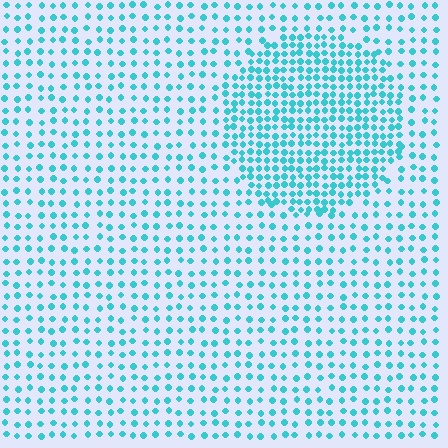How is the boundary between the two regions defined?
The boundary is defined by a change in element density (approximately 2.0x ratio). All elements are the same color, size, and shape.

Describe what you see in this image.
The image contains small cyan elements arranged at two different densities. A circle-shaped region is visible where the elements are more densely packed than the surrounding area.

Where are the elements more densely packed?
The elements are more densely packed inside the circle boundary.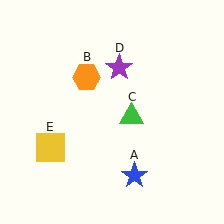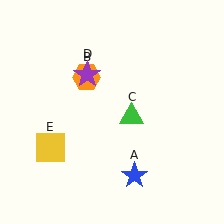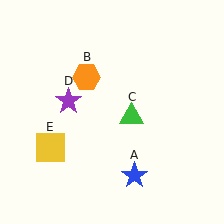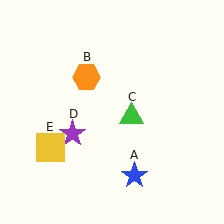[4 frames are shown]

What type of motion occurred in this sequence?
The purple star (object D) rotated counterclockwise around the center of the scene.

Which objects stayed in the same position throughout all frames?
Blue star (object A) and orange hexagon (object B) and green triangle (object C) and yellow square (object E) remained stationary.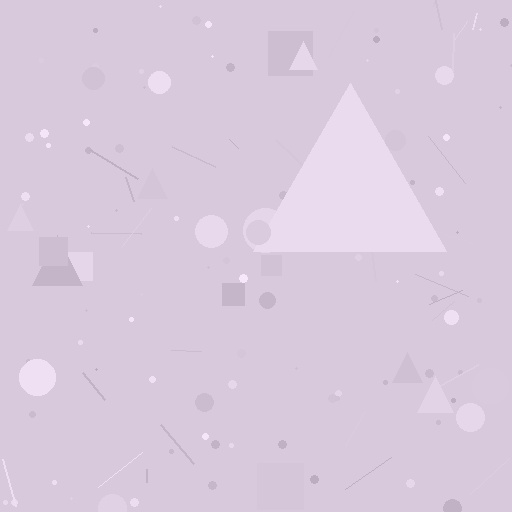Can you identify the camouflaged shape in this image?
The camouflaged shape is a triangle.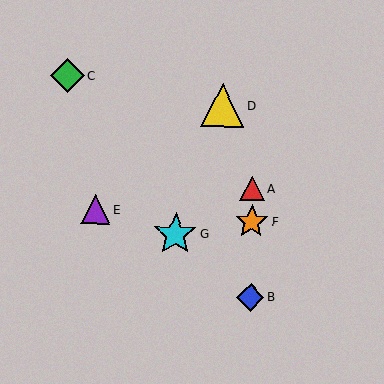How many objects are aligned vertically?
3 objects (A, B, F) are aligned vertically.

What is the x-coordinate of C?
Object C is at x≈67.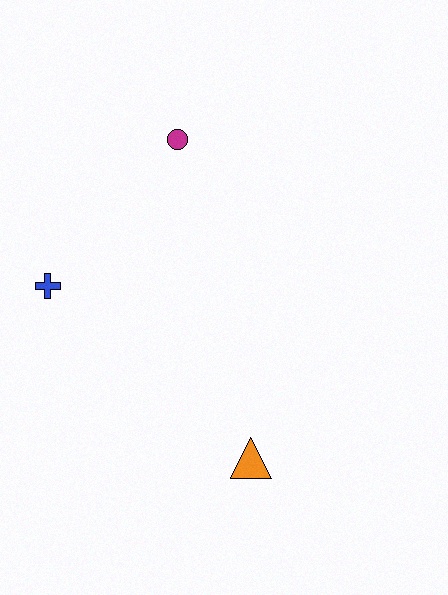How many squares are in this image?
There are no squares.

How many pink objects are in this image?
There are no pink objects.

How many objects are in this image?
There are 3 objects.